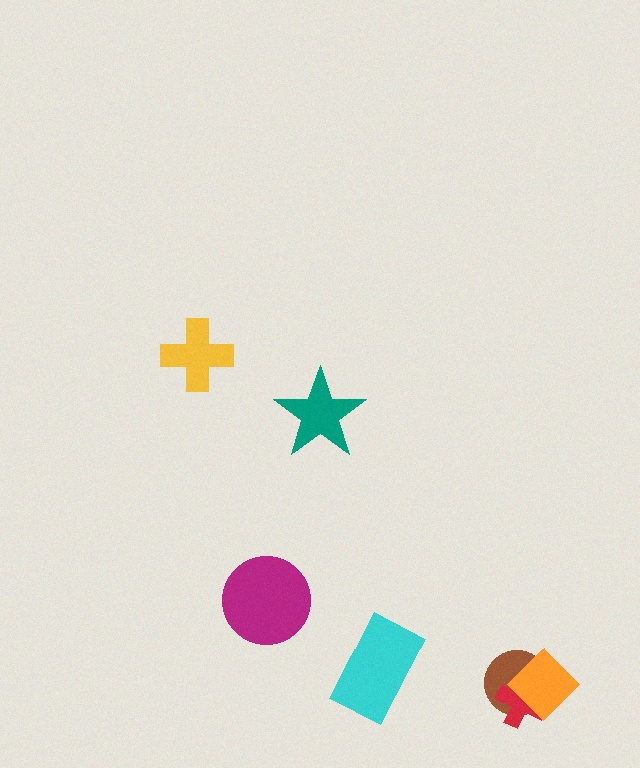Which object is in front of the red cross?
The orange diamond is in front of the red cross.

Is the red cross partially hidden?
Yes, it is partially covered by another shape.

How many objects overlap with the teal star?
0 objects overlap with the teal star.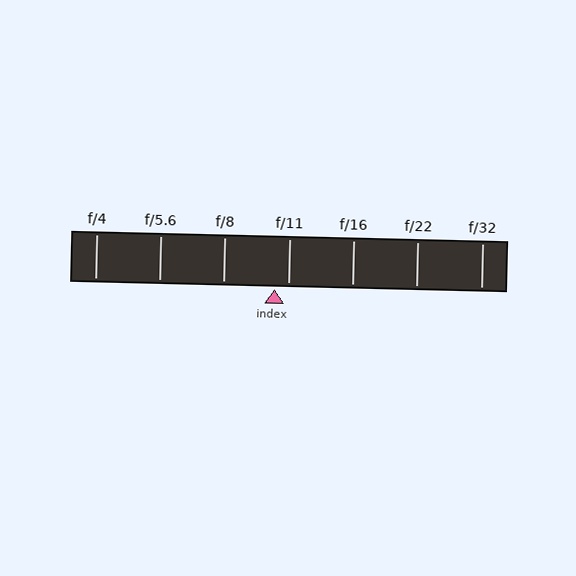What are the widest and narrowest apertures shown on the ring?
The widest aperture shown is f/4 and the narrowest is f/32.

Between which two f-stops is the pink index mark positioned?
The index mark is between f/8 and f/11.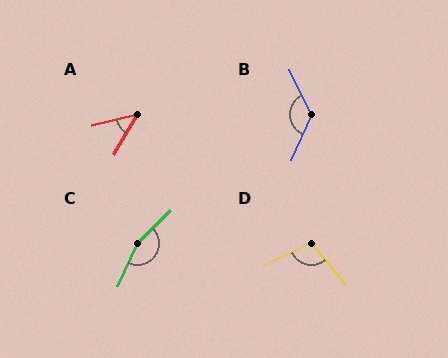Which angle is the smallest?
A, at approximately 46 degrees.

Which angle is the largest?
C, at approximately 159 degrees.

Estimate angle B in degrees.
Approximately 130 degrees.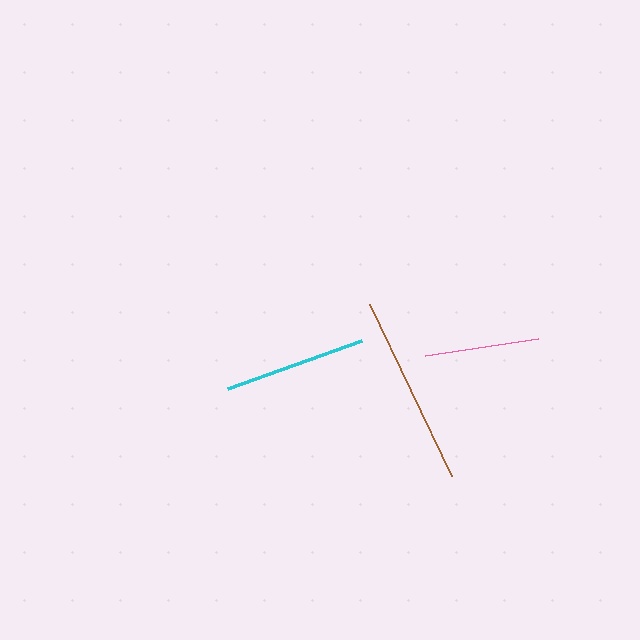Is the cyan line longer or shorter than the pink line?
The cyan line is longer than the pink line.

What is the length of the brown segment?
The brown segment is approximately 190 pixels long.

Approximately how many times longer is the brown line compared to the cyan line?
The brown line is approximately 1.3 times the length of the cyan line.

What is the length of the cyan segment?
The cyan segment is approximately 142 pixels long.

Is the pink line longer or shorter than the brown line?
The brown line is longer than the pink line.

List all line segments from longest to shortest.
From longest to shortest: brown, cyan, pink.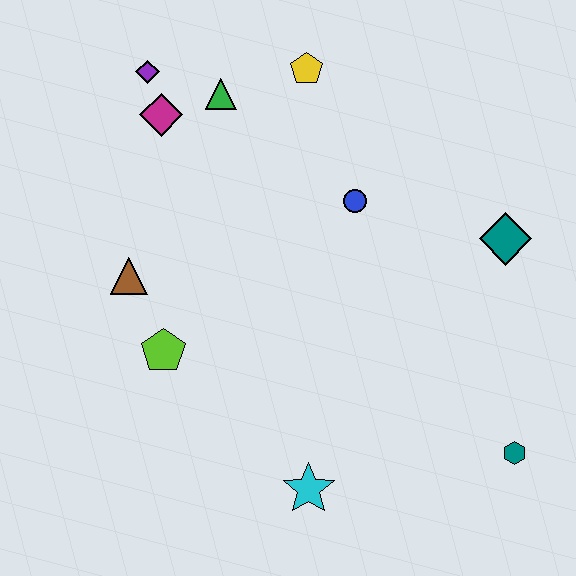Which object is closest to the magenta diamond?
The purple diamond is closest to the magenta diamond.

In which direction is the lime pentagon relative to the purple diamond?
The lime pentagon is below the purple diamond.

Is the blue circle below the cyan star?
No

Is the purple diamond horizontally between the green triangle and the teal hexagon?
No